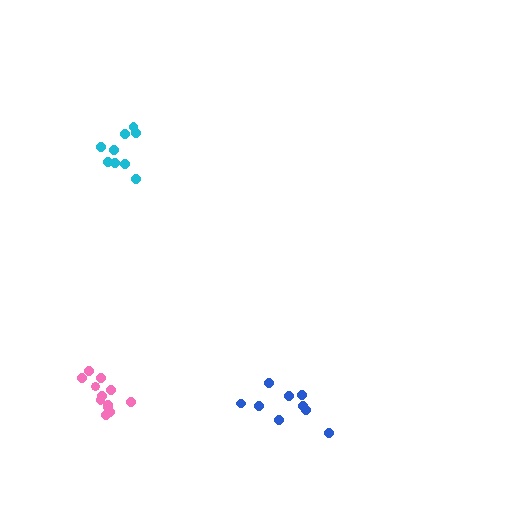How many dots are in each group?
Group 1: 12 dots, Group 2: 9 dots, Group 3: 9 dots (30 total).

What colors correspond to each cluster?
The clusters are colored: pink, cyan, blue.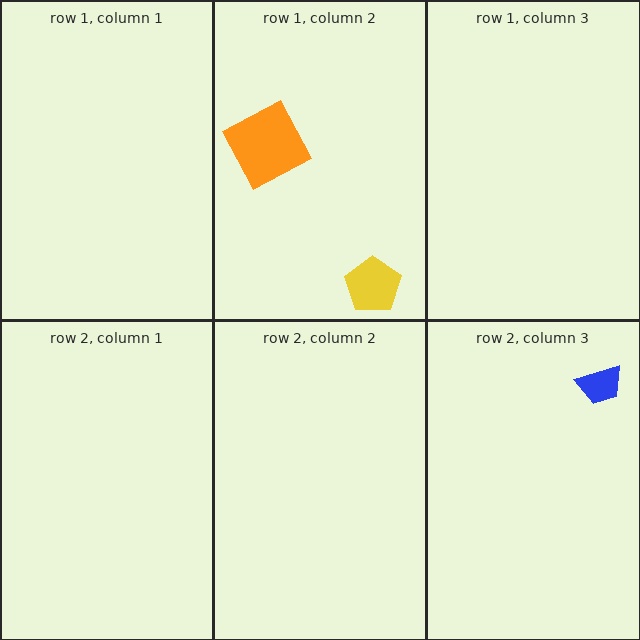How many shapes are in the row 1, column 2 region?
2.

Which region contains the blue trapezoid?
The row 2, column 3 region.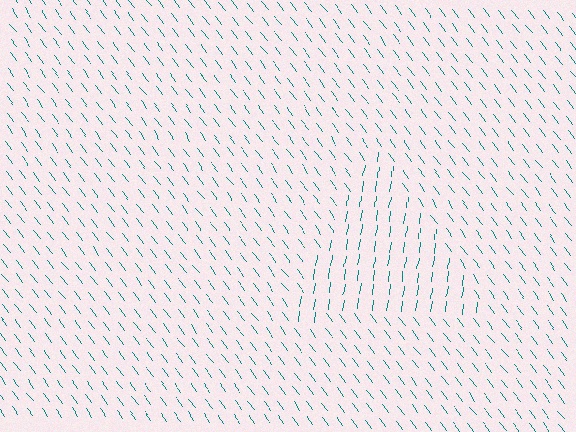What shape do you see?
I see a triangle.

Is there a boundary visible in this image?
Yes, there is a texture boundary formed by a change in line orientation.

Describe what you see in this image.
The image is filled with small teal line segments. A triangle region in the image has lines oriented differently from the surrounding lines, creating a visible texture boundary.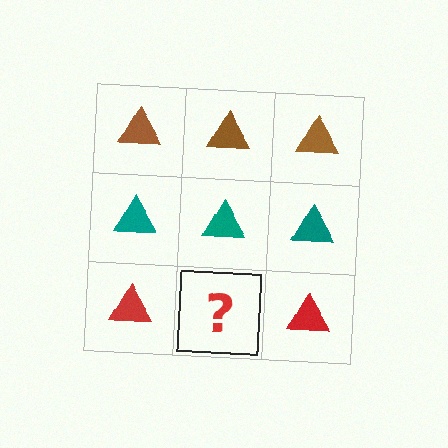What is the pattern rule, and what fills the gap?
The rule is that each row has a consistent color. The gap should be filled with a red triangle.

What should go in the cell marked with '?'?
The missing cell should contain a red triangle.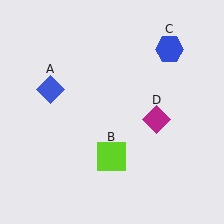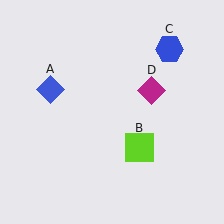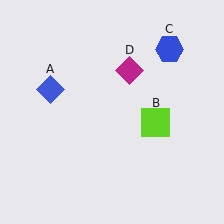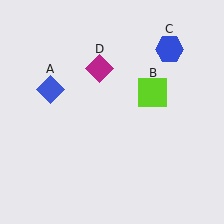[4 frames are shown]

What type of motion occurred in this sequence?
The lime square (object B), magenta diamond (object D) rotated counterclockwise around the center of the scene.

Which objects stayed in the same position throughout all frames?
Blue diamond (object A) and blue hexagon (object C) remained stationary.